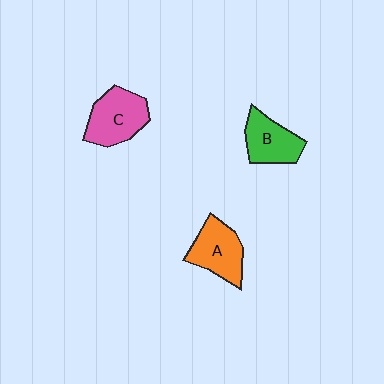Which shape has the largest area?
Shape C (pink).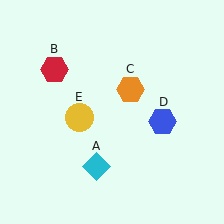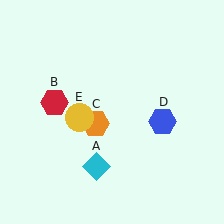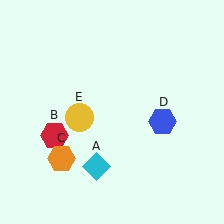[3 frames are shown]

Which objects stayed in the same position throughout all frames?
Cyan diamond (object A) and blue hexagon (object D) and yellow circle (object E) remained stationary.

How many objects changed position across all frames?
2 objects changed position: red hexagon (object B), orange hexagon (object C).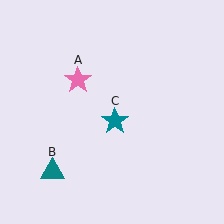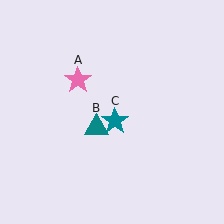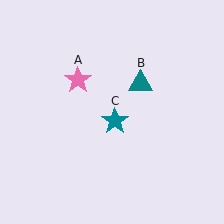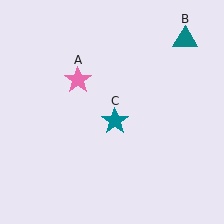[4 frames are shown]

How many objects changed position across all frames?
1 object changed position: teal triangle (object B).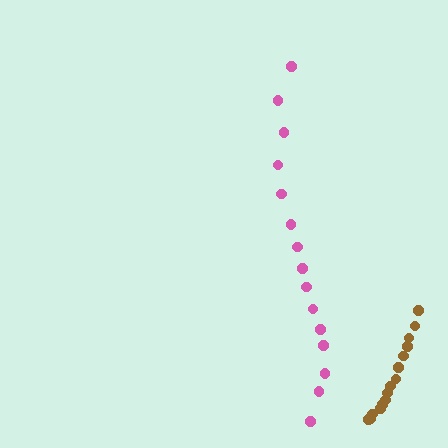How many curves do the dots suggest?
There are 2 distinct paths.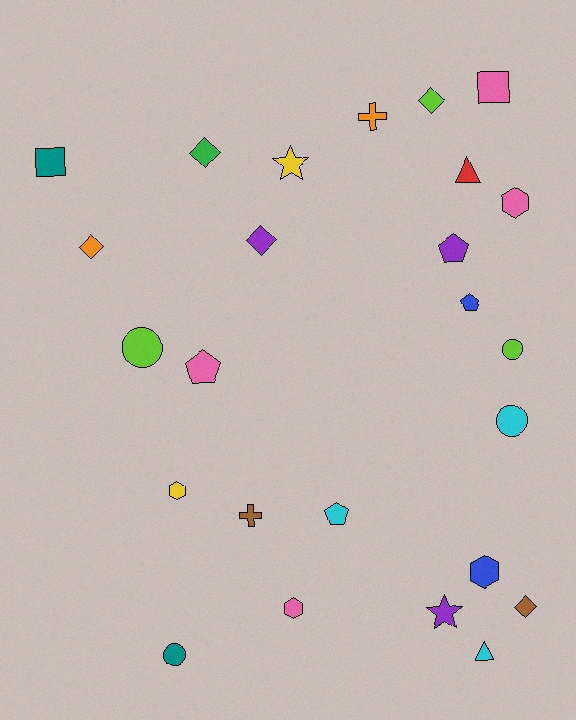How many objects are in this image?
There are 25 objects.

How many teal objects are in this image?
There are 2 teal objects.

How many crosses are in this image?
There are 2 crosses.